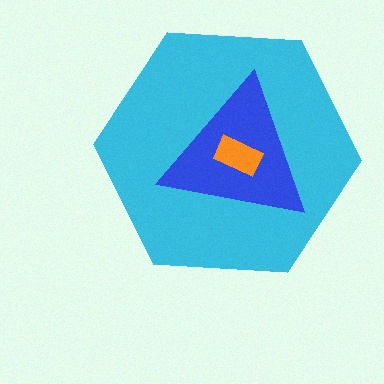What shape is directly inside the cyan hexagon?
The blue triangle.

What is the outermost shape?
The cyan hexagon.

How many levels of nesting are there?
3.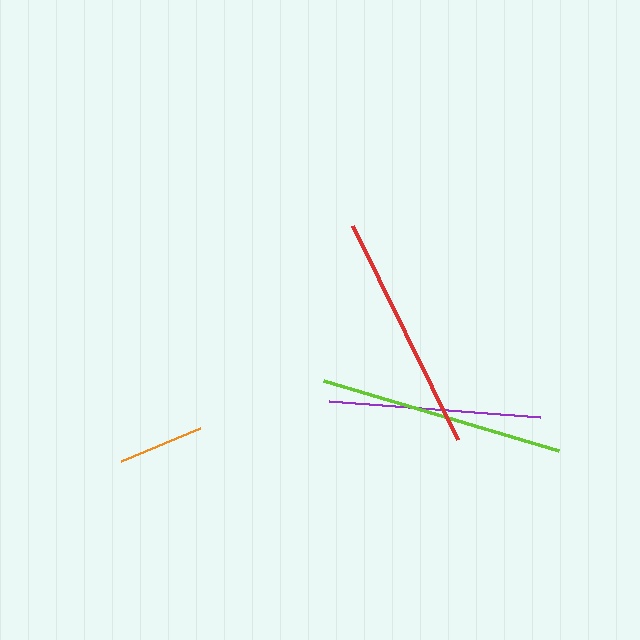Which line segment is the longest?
The lime line is the longest at approximately 245 pixels.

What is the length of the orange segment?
The orange segment is approximately 84 pixels long.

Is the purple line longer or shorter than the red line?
The red line is longer than the purple line.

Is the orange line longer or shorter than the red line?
The red line is longer than the orange line.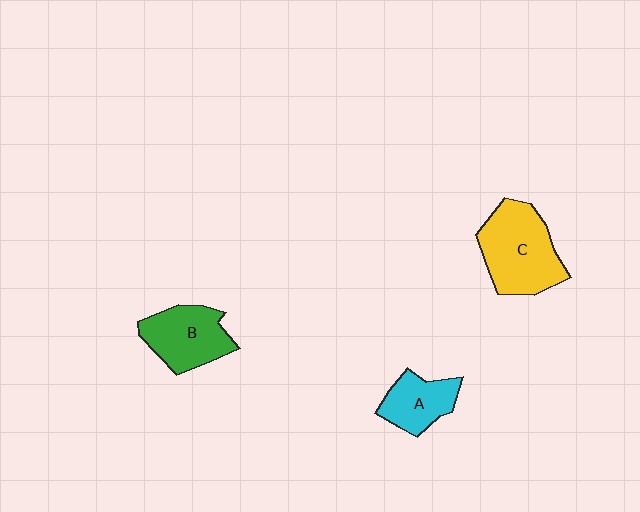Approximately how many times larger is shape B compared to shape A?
Approximately 1.3 times.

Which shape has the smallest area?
Shape A (cyan).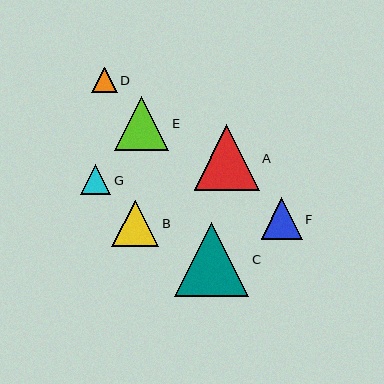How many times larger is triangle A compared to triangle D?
Triangle A is approximately 2.6 times the size of triangle D.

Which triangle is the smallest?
Triangle D is the smallest with a size of approximately 26 pixels.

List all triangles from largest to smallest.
From largest to smallest: C, A, E, B, F, G, D.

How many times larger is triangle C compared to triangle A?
Triangle C is approximately 1.1 times the size of triangle A.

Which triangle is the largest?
Triangle C is the largest with a size of approximately 74 pixels.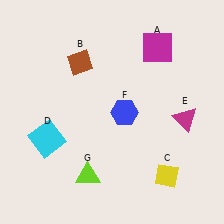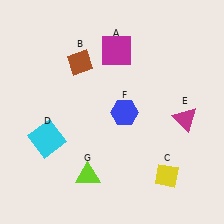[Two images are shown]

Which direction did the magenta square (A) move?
The magenta square (A) moved left.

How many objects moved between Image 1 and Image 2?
1 object moved between the two images.